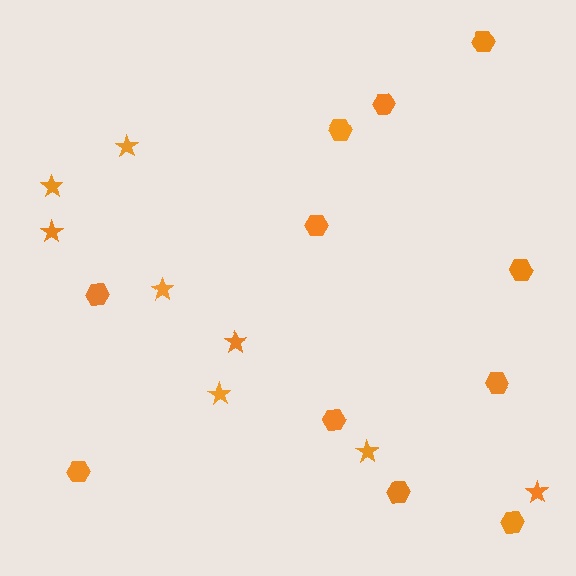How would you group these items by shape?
There are 2 groups: one group of stars (8) and one group of hexagons (11).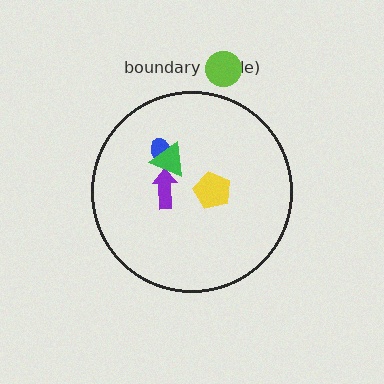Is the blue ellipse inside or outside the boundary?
Inside.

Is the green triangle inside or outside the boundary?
Inside.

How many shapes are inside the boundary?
4 inside, 1 outside.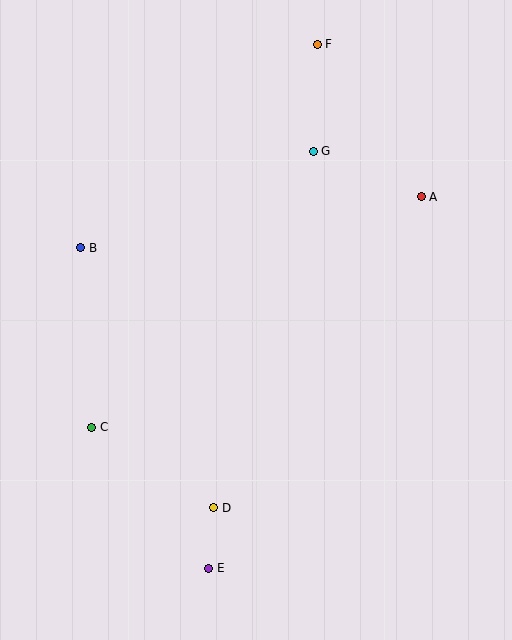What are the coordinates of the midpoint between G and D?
The midpoint between G and D is at (264, 330).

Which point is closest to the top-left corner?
Point B is closest to the top-left corner.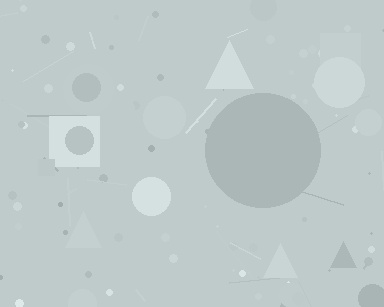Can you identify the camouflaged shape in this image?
The camouflaged shape is a circle.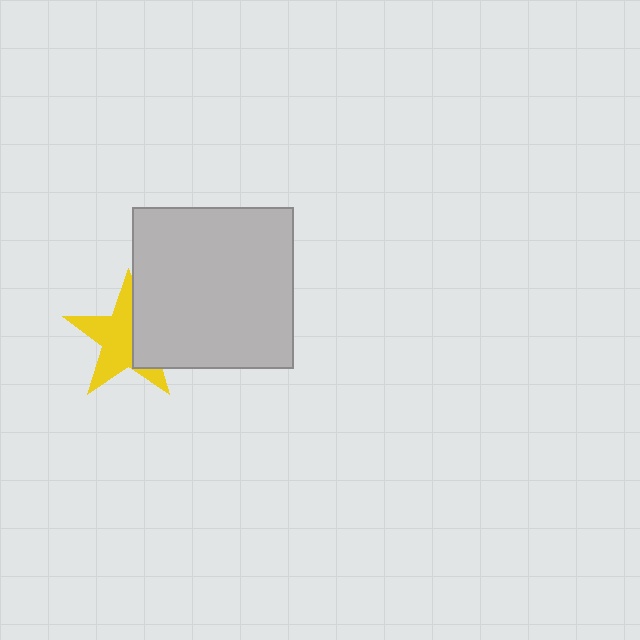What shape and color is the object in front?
The object in front is a light gray square.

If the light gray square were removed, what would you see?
You would see the complete yellow star.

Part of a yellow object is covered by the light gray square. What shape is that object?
It is a star.